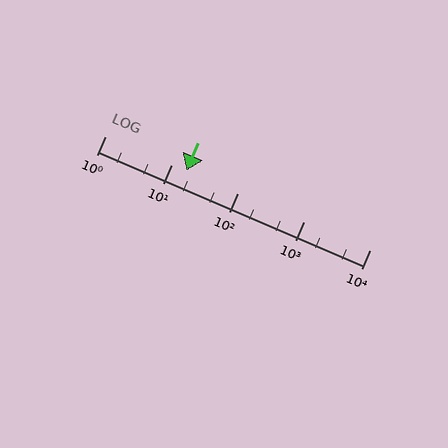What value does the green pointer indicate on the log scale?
The pointer indicates approximately 17.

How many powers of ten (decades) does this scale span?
The scale spans 4 decades, from 1 to 10000.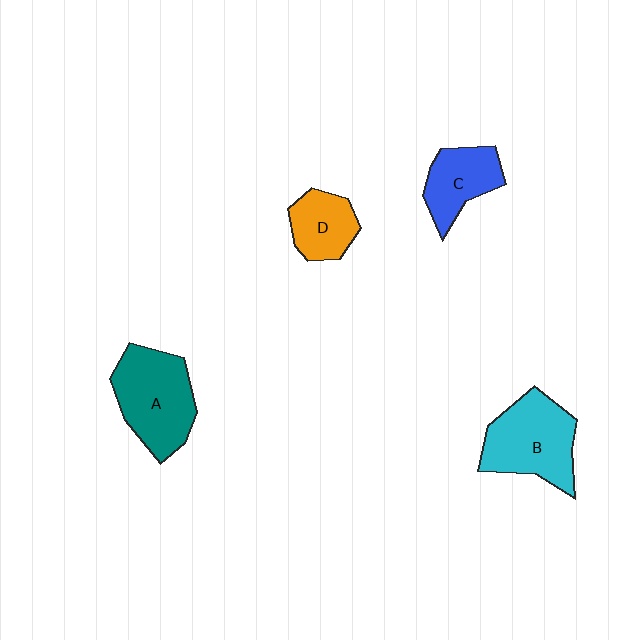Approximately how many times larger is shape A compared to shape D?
Approximately 1.8 times.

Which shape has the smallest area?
Shape D (orange).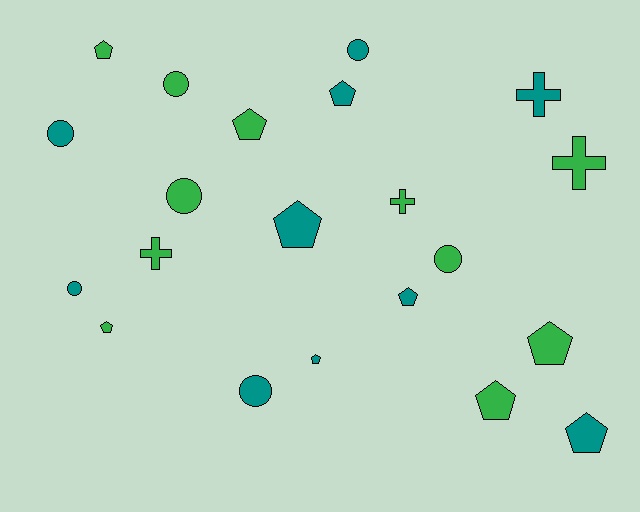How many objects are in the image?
There are 21 objects.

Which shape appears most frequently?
Pentagon, with 10 objects.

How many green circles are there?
There are 3 green circles.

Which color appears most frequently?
Green, with 11 objects.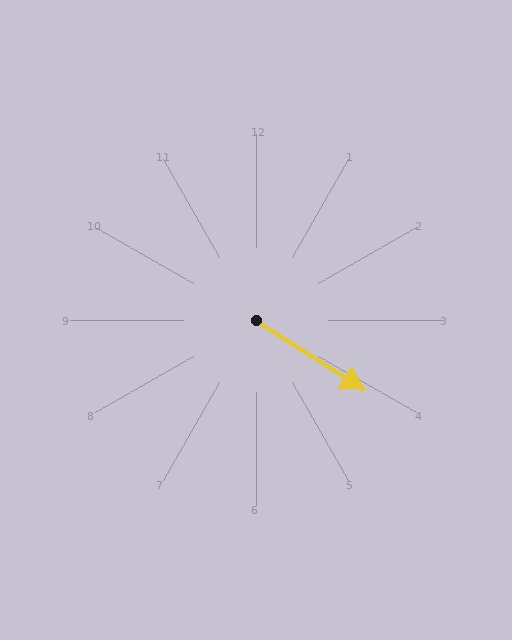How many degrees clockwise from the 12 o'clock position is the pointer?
Approximately 123 degrees.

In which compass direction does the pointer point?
Southeast.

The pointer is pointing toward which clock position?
Roughly 4 o'clock.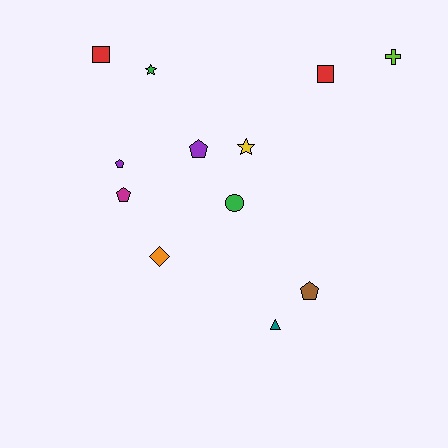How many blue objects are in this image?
There are no blue objects.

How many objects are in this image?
There are 12 objects.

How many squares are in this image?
There are 2 squares.